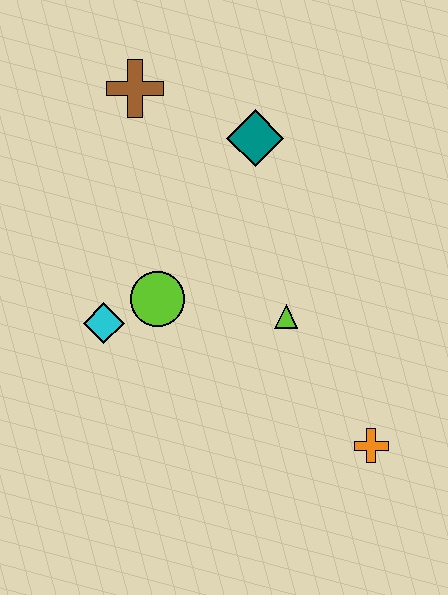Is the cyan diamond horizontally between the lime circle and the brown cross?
No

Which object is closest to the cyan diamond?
The lime circle is closest to the cyan diamond.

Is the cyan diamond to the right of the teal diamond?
No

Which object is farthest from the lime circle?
The orange cross is farthest from the lime circle.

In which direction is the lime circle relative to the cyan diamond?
The lime circle is to the right of the cyan diamond.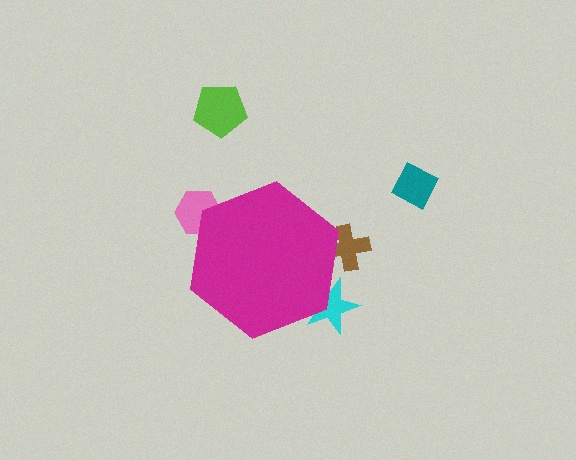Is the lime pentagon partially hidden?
No, the lime pentagon is fully visible.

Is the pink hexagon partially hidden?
Yes, the pink hexagon is partially hidden behind the magenta hexagon.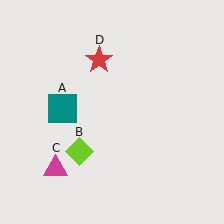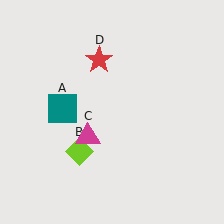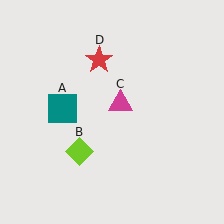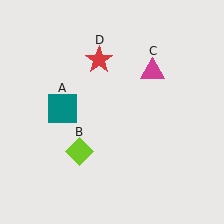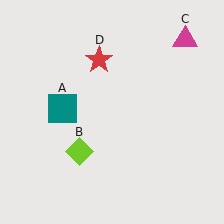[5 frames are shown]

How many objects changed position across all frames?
1 object changed position: magenta triangle (object C).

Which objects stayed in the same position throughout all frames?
Teal square (object A) and lime diamond (object B) and red star (object D) remained stationary.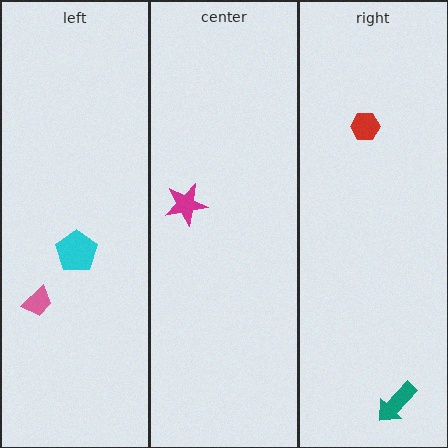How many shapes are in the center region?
1.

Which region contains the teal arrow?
The right region.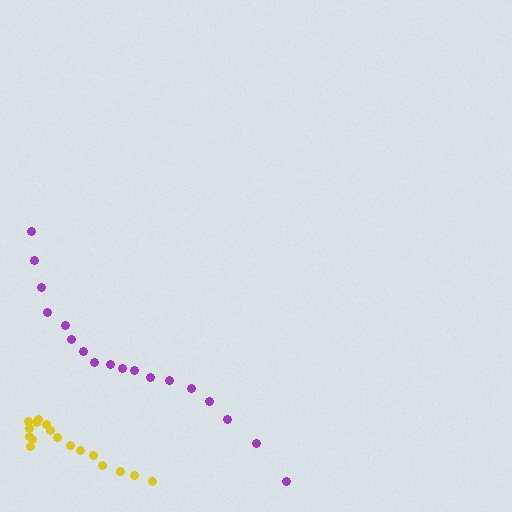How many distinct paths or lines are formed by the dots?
There are 2 distinct paths.